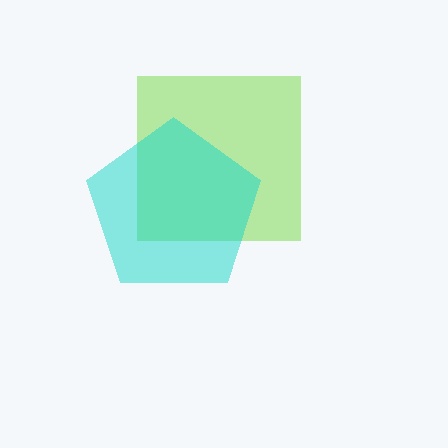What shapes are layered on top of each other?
The layered shapes are: a lime square, a cyan pentagon.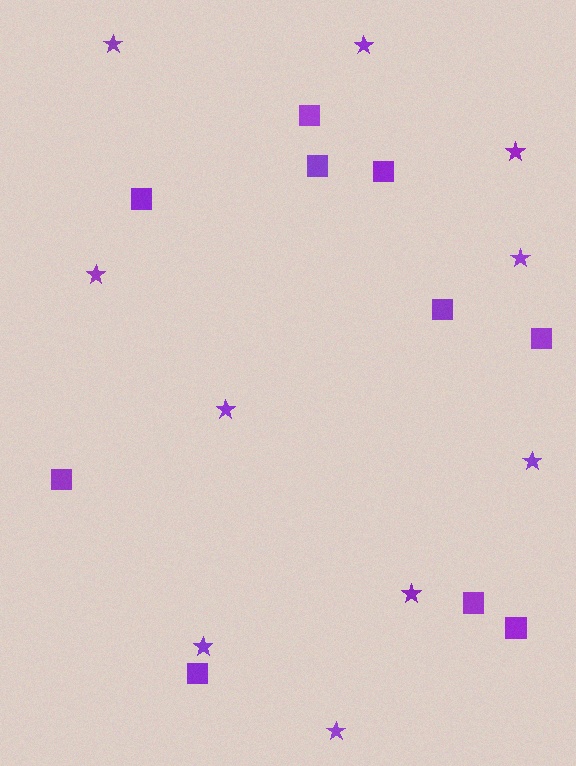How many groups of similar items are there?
There are 2 groups: one group of squares (10) and one group of stars (10).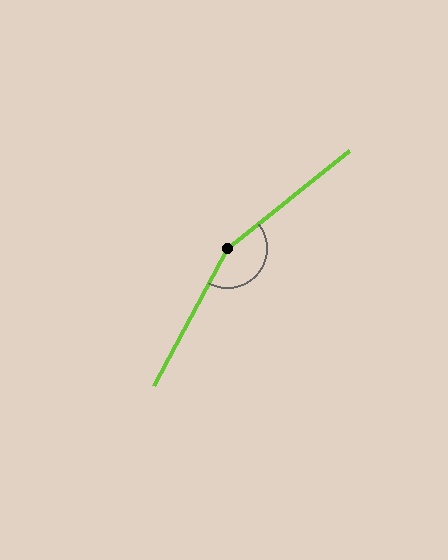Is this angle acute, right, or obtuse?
It is obtuse.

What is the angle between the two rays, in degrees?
Approximately 156 degrees.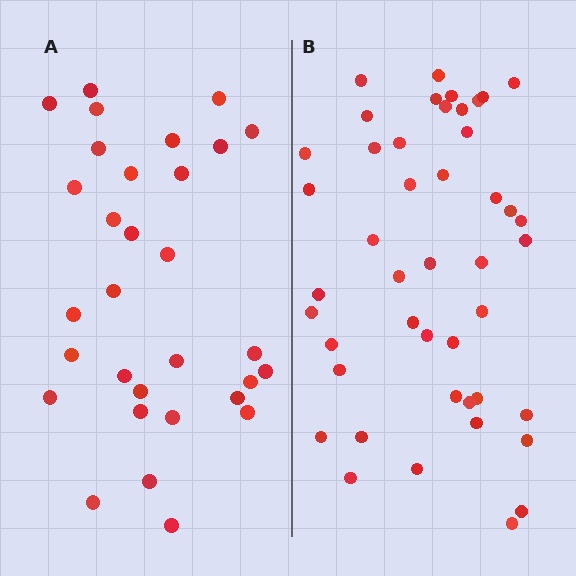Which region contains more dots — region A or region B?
Region B (the right region) has more dots.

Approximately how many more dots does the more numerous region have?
Region B has approximately 15 more dots than region A.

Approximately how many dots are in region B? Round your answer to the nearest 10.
About 40 dots. (The exact count is 45, which rounds to 40.)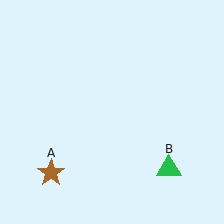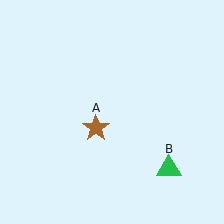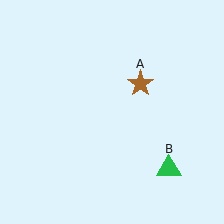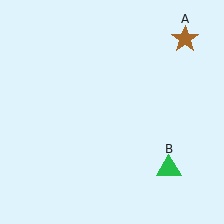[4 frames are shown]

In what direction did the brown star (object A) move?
The brown star (object A) moved up and to the right.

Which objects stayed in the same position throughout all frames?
Green triangle (object B) remained stationary.